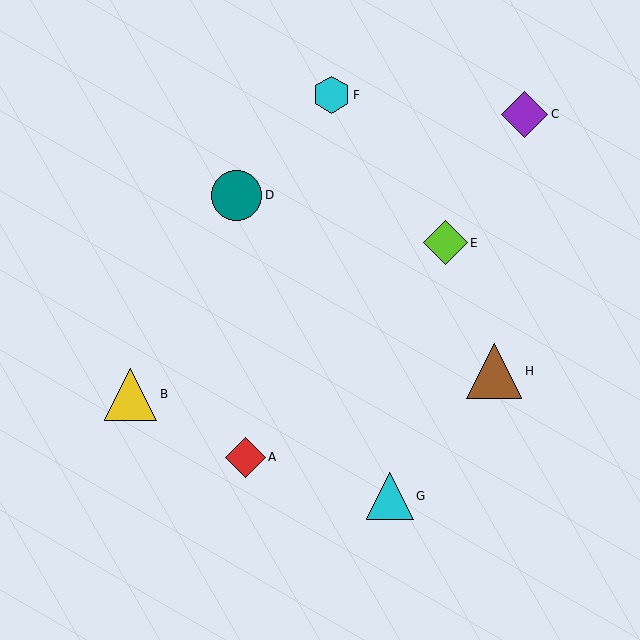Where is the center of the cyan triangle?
The center of the cyan triangle is at (390, 496).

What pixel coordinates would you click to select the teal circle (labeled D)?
Click at (237, 195) to select the teal circle D.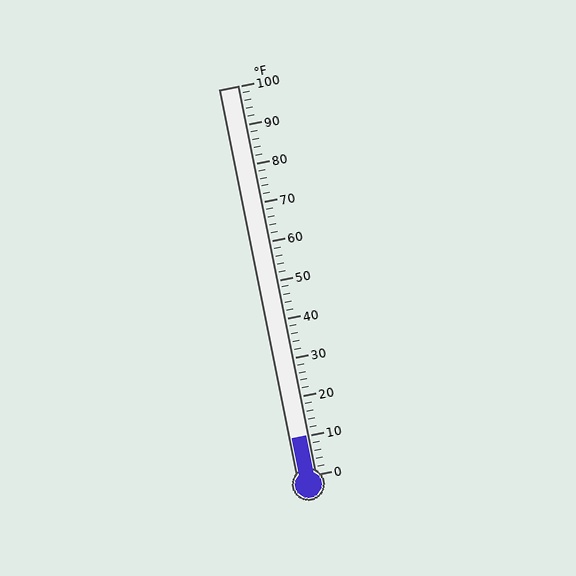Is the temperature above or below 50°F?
The temperature is below 50°F.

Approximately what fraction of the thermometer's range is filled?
The thermometer is filled to approximately 10% of its range.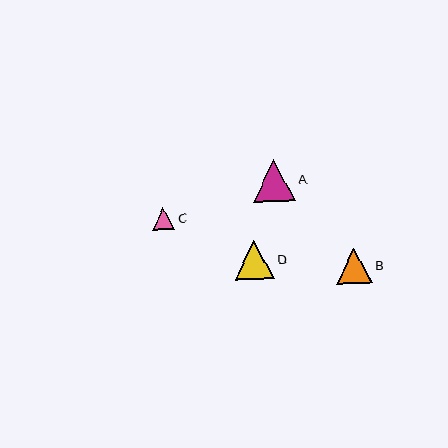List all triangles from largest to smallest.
From largest to smallest: A, D, B, C.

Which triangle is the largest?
Triangle A is the largest with a size of approximately 43 pixels.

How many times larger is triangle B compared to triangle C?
Triangle B is approximately 1.6 times the size of triangle C.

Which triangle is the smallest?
Triangle C is the smallest with a size of approximately 22 pixels.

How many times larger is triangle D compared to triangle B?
Triangle D is approximately 1.1 times the size of triangle B.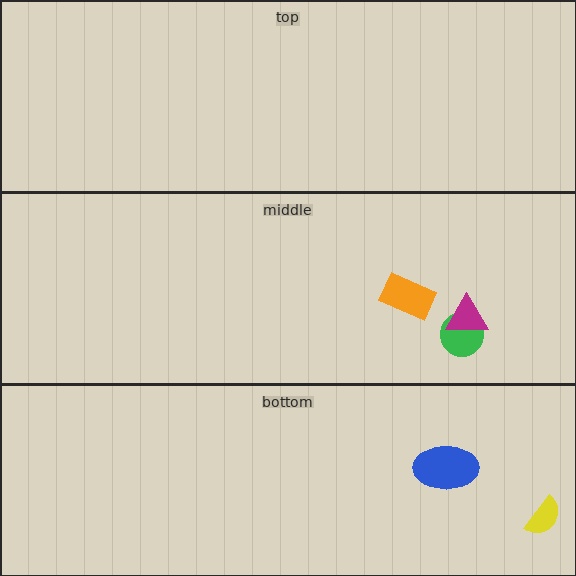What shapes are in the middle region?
The green circle, the magenta triangle, the orange rectangle.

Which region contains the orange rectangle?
The middle region.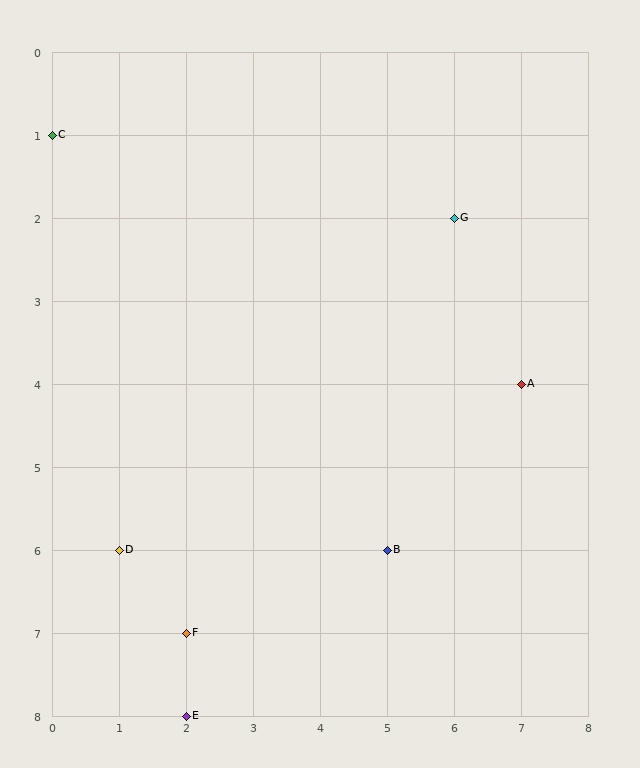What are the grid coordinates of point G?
Point G is at grid coordinates (6, 2).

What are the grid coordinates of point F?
Point F is at grid coordinates (2, 7).